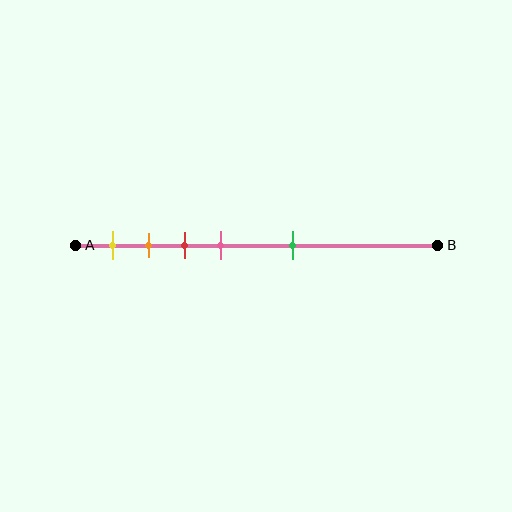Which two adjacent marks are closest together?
The orange and red marks are the closest adjacent pair.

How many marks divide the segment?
There are 5 marks dividing the segment.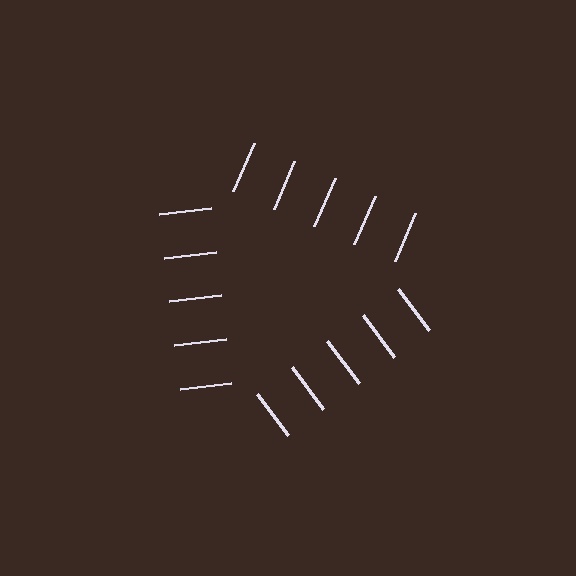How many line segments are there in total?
15 — 5 along each of the 3 edges.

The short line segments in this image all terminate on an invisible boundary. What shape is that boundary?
An illusory triangle — the line segments terminate on its edges but no continuous stroke is drawn.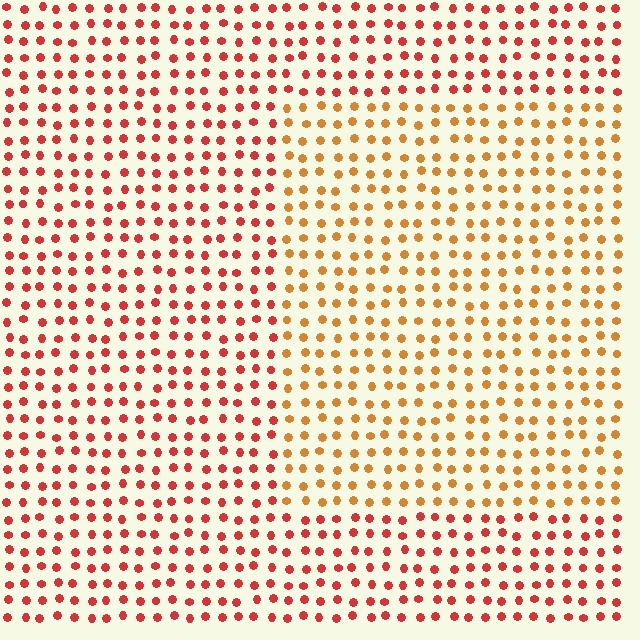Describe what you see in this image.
The image is filled with small red elements in a uniform arrangement. A rectangle-shaped region is visible where the elements are tinted to a slightly different hue, forming a subtle color boundary.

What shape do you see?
I see a rectangle.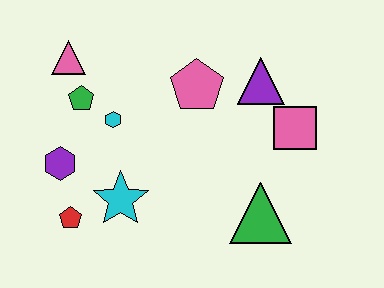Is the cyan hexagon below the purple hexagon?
No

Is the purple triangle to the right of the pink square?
No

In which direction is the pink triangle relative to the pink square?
The pink triangle is to the left of the pink square.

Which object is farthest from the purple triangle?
The red pentagon is farthest from the purple triangle.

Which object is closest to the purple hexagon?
The red pentagon is closest to the purple hexagon.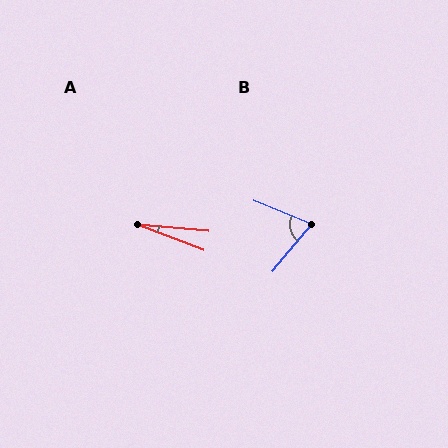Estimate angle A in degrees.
Approximately 16 degrees.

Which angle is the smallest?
A, at approximately 16 degrees.